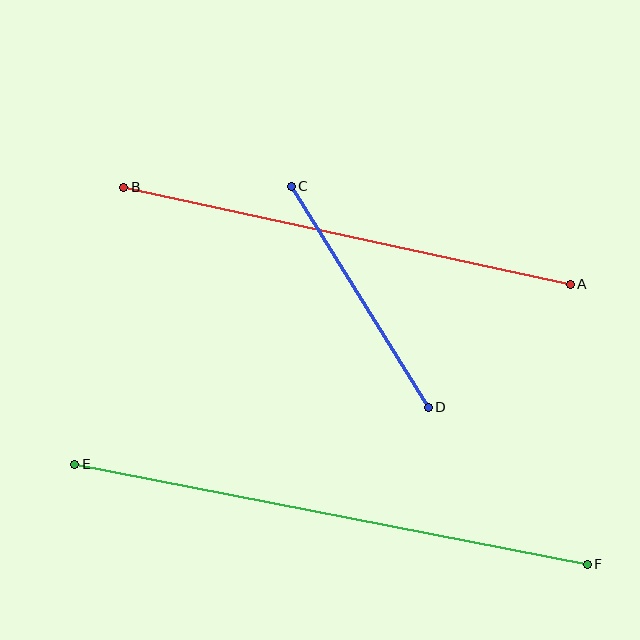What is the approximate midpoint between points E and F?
The midpoint is at approximately (331, 514) pixels.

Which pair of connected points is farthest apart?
Points E and F are farthest apart.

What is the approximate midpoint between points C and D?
The midpoint is at approximately (360, 297) pixels.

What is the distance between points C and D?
The distance is approximately 260 pixels.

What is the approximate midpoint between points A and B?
The midpoint is at approximately (347, 236) pixels.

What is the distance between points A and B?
The distance is approximately 457 pixels.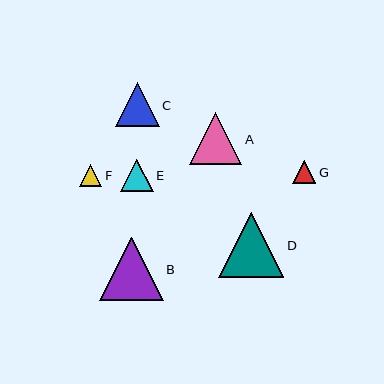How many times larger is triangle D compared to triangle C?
Triangle D is approximately 1.5 times the size of triangle C.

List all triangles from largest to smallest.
From largest to smallest: D, B, A, C, E, G, F.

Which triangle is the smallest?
Triangle F is the smallest with a size of approximately 22 pixels.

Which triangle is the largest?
Triangle D is the largest with a size of approximately 65 pixels.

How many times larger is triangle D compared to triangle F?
Triangle D is approximately 3.0 times the size of triangle F.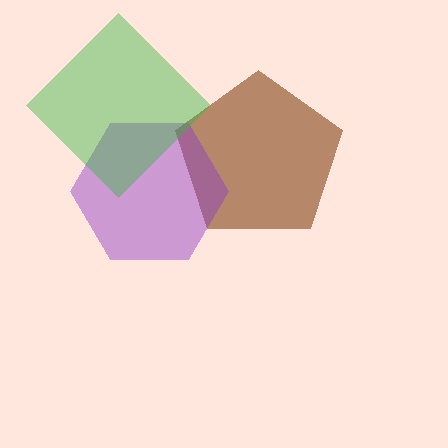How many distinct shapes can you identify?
There are 3 distinct shapes: a brown pentagon, a purple hexagon, a green diamond.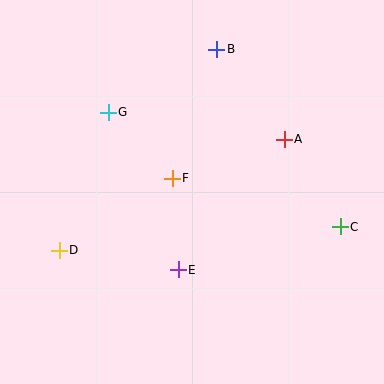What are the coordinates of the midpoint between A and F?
The midpoint between A and F is at (228, 159).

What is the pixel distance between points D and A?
The distance between D and A is 251 pixels.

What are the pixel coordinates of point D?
Point D is at (59, 250).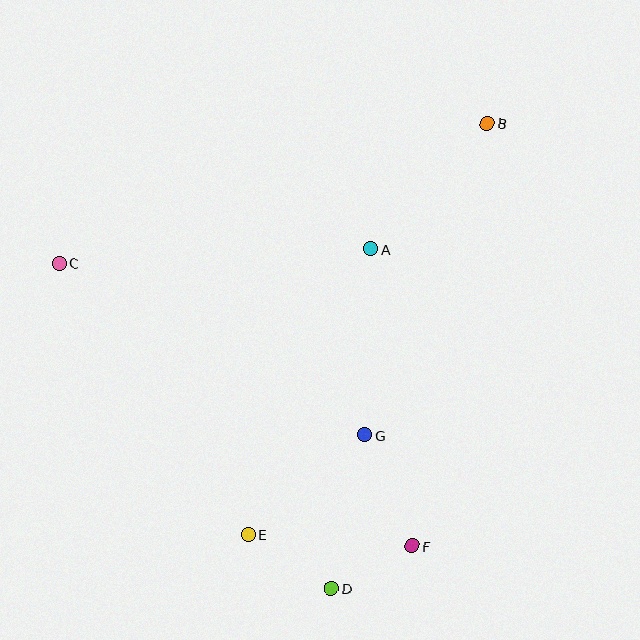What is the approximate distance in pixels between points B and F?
The distance between B and F is approximately 430 pixels.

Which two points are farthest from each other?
Points B and D are farthest from each other.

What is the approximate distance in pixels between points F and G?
The distance between F and G is approximately 121 pixels.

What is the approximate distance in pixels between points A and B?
The distance between A and B is approximately 172 pixels.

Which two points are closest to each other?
Points D and F are closest to each other.